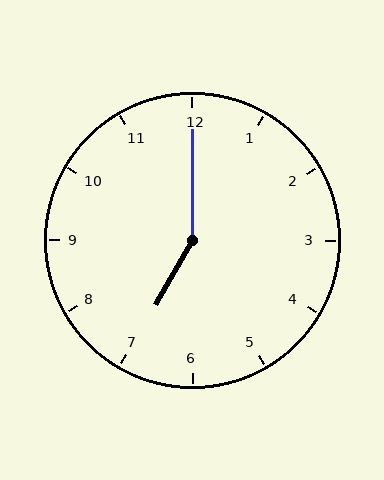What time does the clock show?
7:00.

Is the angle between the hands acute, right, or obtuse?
It is obtuse.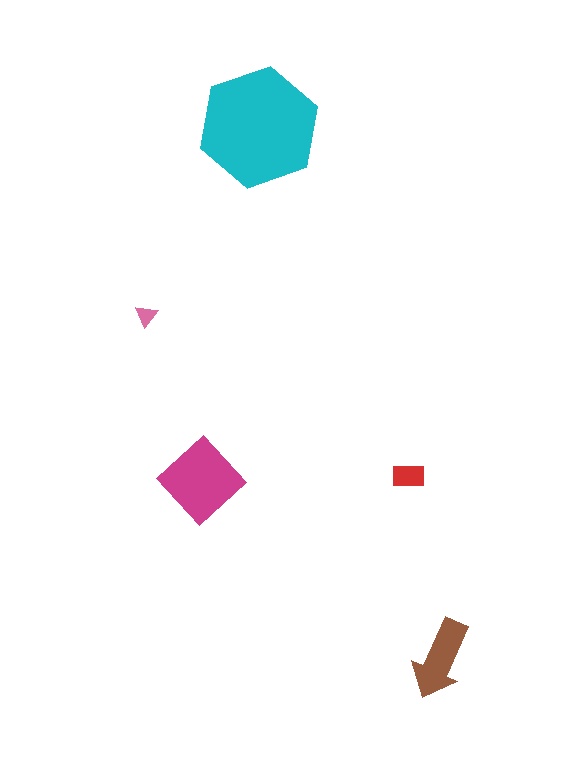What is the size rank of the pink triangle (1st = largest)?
5th.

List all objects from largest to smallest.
The cyan hexagon, the magenta diamond, the brown arrow, the red rectangle, the pink triangle.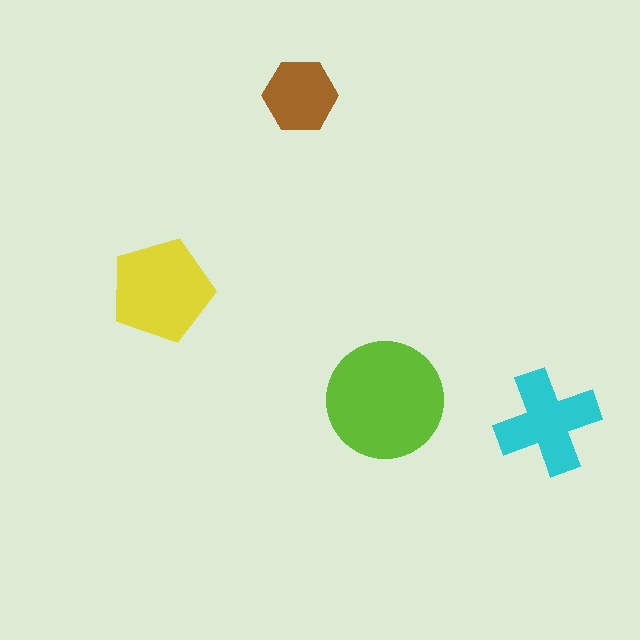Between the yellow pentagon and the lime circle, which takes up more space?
The lime circle.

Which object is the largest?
The lime circle.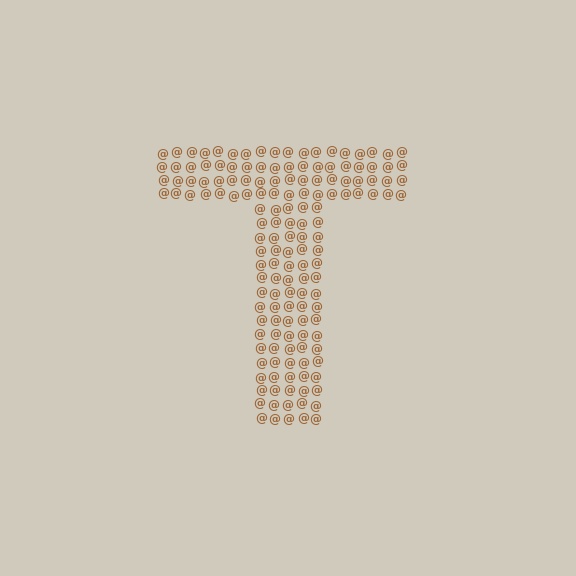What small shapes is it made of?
It is made of small at signs.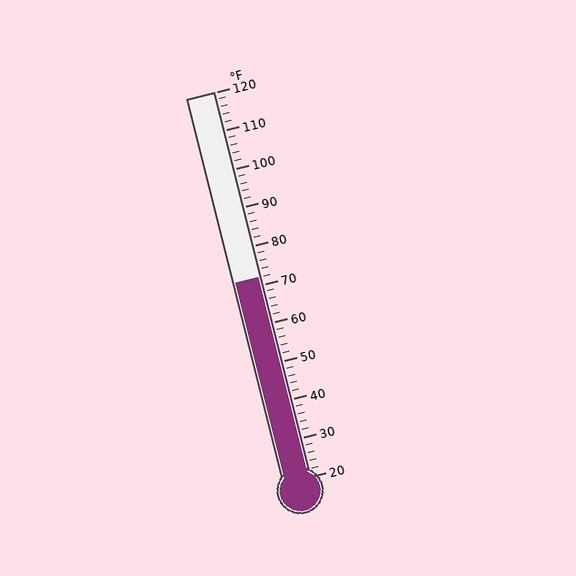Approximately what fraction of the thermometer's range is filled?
The thermometer is filled to approximately 50% of its range.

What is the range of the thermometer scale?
The thermometer scale ranges from 20°F to 120°F.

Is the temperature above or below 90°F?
The temperature is below 90°F.